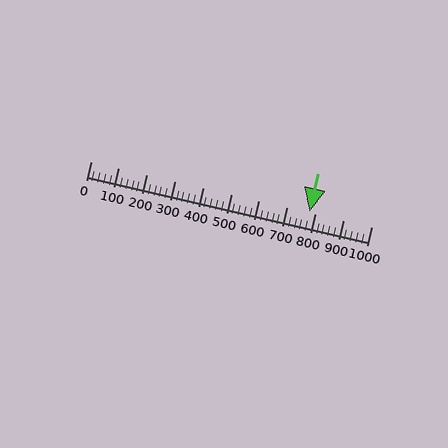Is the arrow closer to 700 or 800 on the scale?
The arrow is closer to 800.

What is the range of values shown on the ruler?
The ruler shows values from 0 to 1000.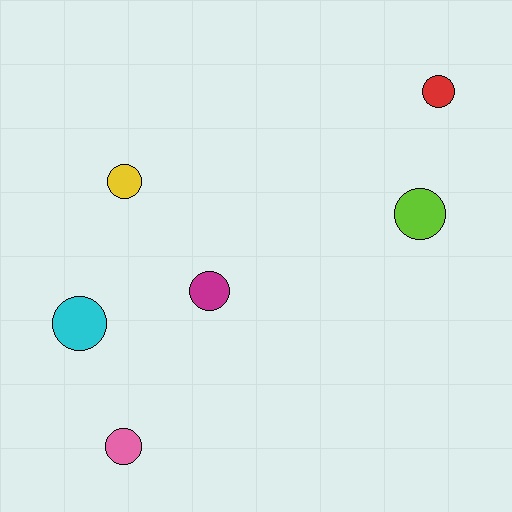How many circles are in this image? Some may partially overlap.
There are 6 circles.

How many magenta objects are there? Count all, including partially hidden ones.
There is 1 magenta object.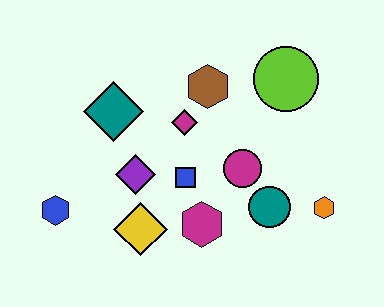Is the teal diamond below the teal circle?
No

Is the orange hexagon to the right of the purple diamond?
Yes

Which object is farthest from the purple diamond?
The orange hexagon is farthest from the purple diamond.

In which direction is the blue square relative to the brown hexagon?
The blue square is below the brown hexagon.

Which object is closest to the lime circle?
The brown hexagon is closest to the lime circle.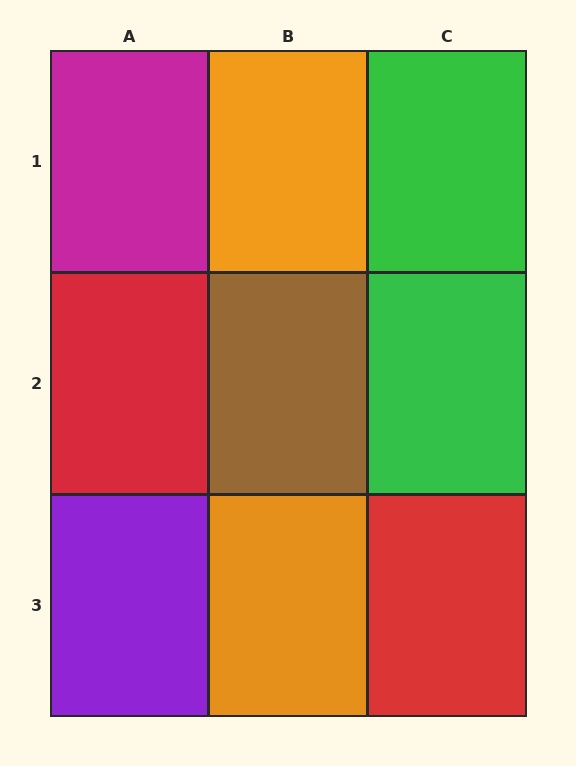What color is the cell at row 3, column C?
Red.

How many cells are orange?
2 cells are orange.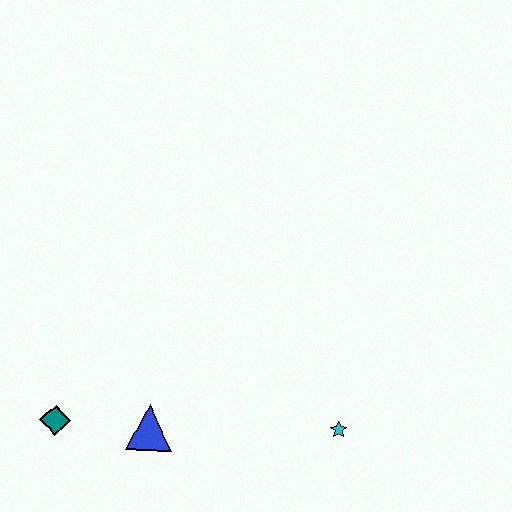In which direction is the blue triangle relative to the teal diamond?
The blue triangle is to the right of the teal diamond.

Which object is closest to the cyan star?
The blue triangle is closest to the cyan star.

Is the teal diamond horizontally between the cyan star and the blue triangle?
No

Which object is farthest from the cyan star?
The teal diamond is farthest from the cyan star.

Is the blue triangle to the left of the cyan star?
Yes